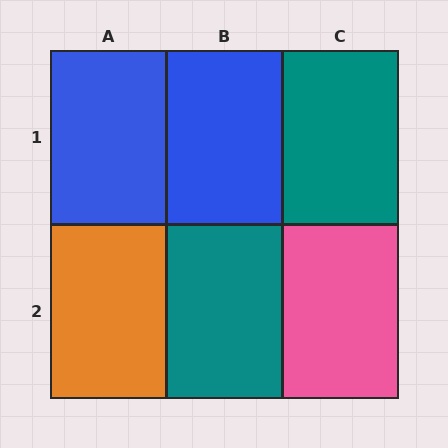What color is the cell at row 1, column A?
Blue.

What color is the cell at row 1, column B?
Blue.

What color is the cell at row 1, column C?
Teal.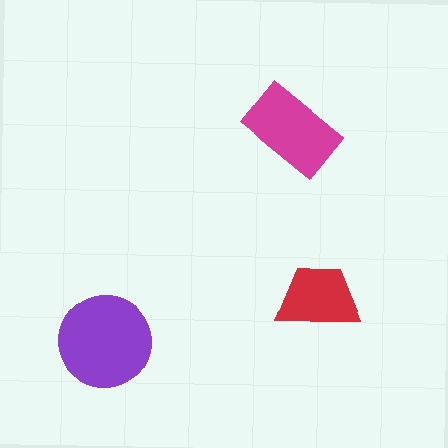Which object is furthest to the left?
The purple circle is leftmost.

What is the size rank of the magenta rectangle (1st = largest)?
2nd.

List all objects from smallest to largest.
The red trapezoid, the magenta rectangle, the purple circle.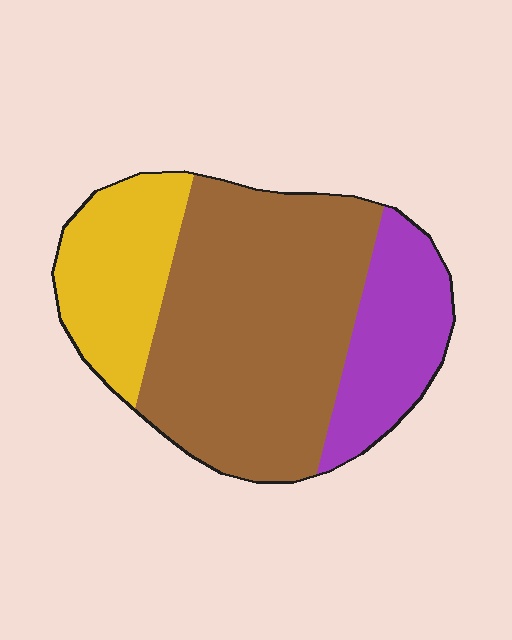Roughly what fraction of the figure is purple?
Purple covers 21% of the figure.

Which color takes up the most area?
Brown, at roughly 55%.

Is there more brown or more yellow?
Brown.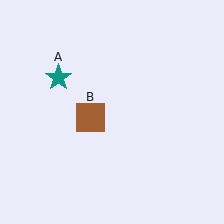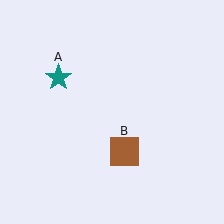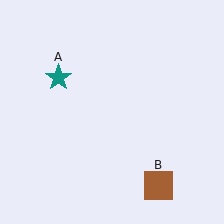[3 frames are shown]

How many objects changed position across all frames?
1 object changed position: brown square (object B).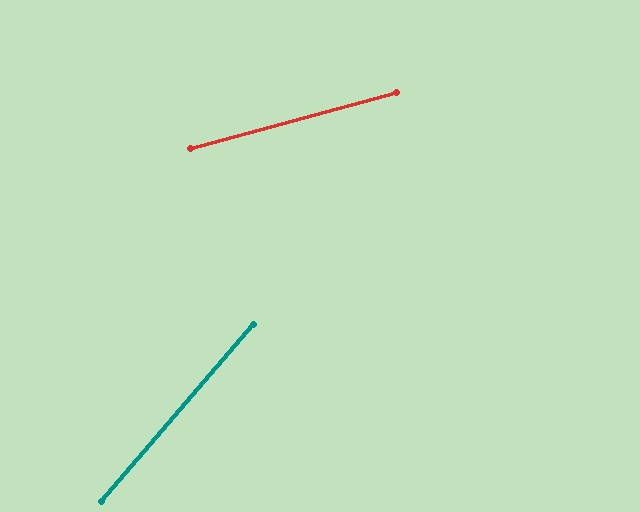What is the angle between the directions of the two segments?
Approximately 34 degrees.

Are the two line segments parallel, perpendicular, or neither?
Neither parallel nor perpendicular — they differ by about 34°.